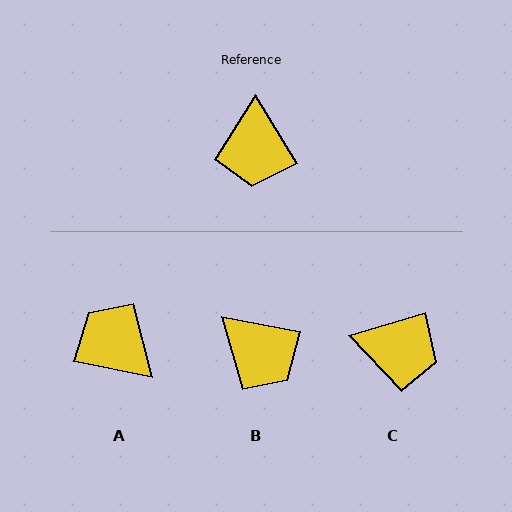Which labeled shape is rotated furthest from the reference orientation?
A, about 133 degrees away.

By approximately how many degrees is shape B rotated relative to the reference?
Approximately 48 degrees counter-clockwise.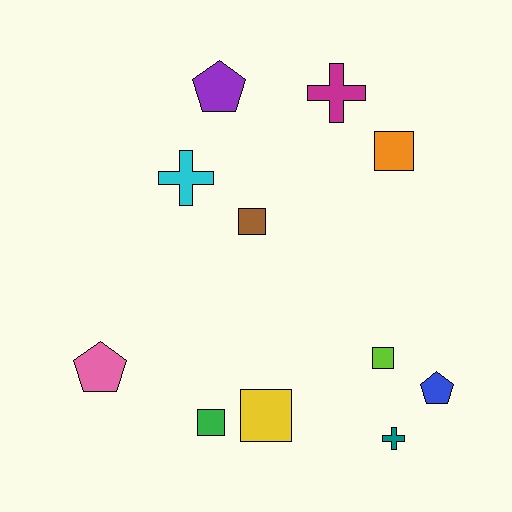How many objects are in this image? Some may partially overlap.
There are 11 objects.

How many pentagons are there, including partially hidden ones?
There are 3 pentagons.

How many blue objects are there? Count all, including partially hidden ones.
There is 1 blue object.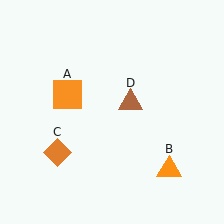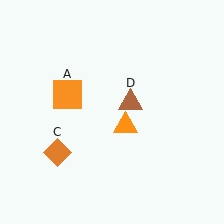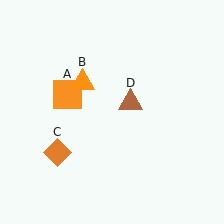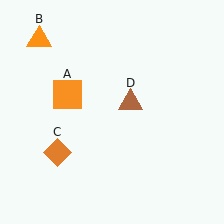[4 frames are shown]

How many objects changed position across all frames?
1 object changed position: orange triangle (object B).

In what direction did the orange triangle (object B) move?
The orange triangle (object B) moved up and to the left.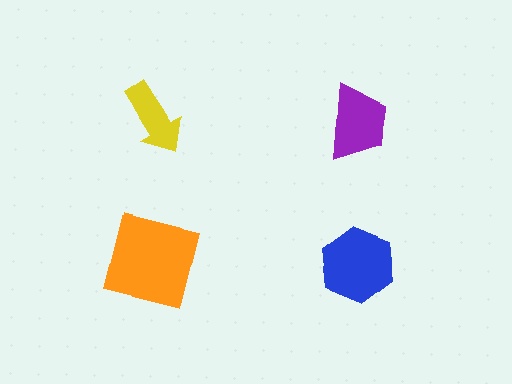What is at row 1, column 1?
A yellow arrow.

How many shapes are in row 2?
2 shapes.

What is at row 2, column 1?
An orange square.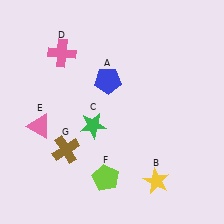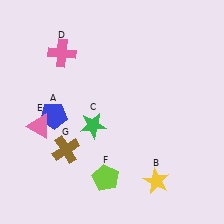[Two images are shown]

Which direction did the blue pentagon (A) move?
The blue pentagon (A) moved left.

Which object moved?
The blue pentagon (A) moved left.